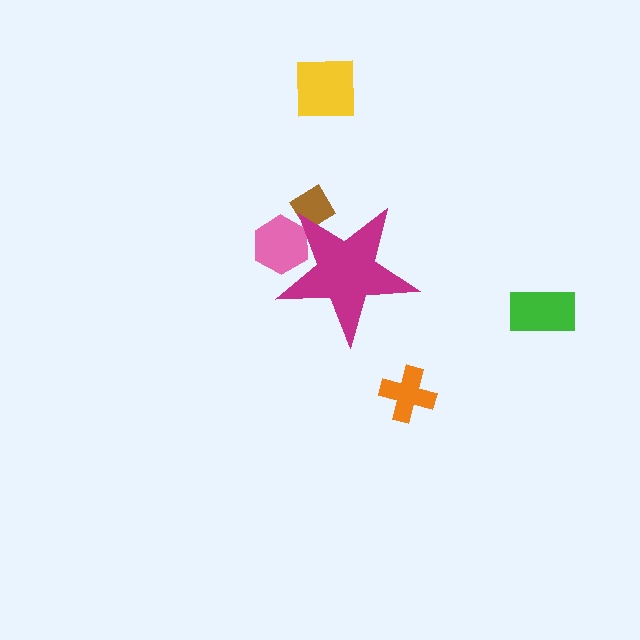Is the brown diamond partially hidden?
Yes, the brown diamond is partially hidden behind the magenta star.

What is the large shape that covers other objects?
A magenta star.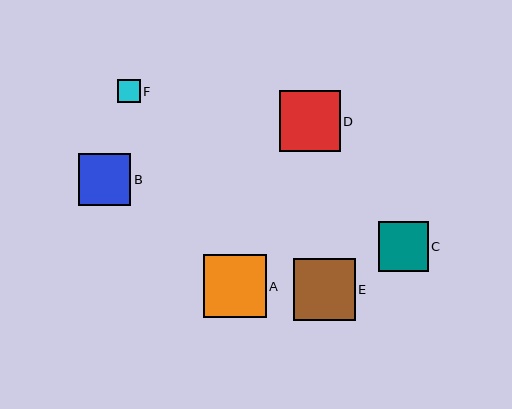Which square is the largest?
Square A is the largest with a size of approximately 63 pixels.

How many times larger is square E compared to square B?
Square E is approximately 1.2 times the size of square B.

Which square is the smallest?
Square F is the smallest with a size of approximately 23 pixels.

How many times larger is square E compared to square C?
Square E is approximately 1.2 times the size of square C.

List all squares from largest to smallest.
From largest to smallest: A, E, D, B, C, F.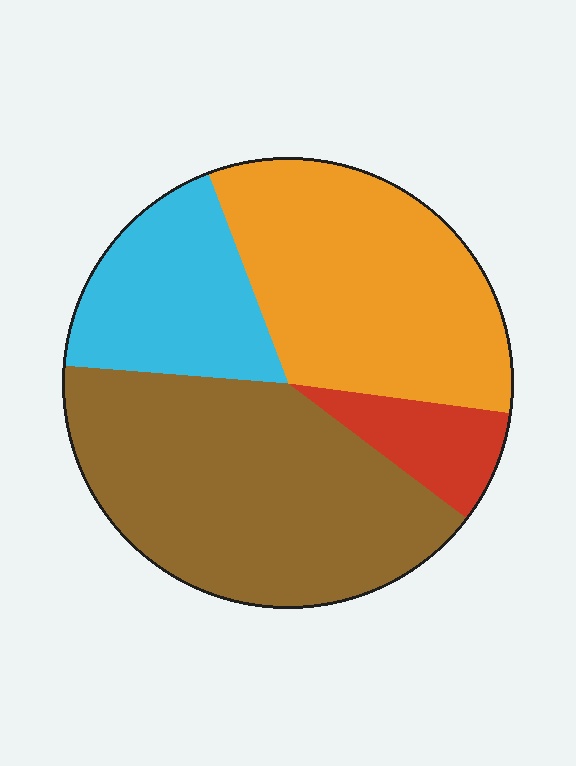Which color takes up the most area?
Brown, at roughly 40%.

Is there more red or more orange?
Orange.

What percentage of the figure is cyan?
Cyan takes up about one sixth (1/6) of the figure.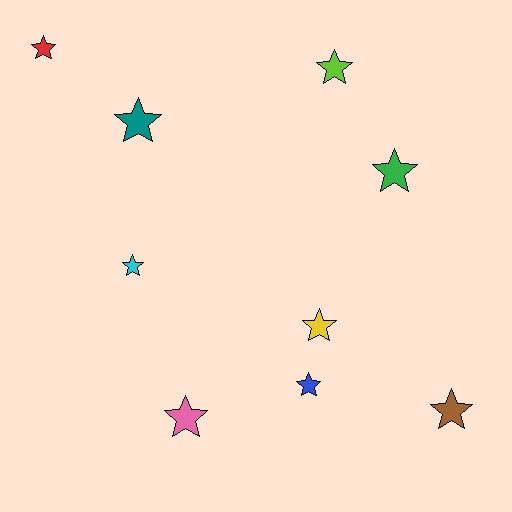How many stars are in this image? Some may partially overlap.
There are 9 stars.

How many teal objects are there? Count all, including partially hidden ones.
There is 1 teal object.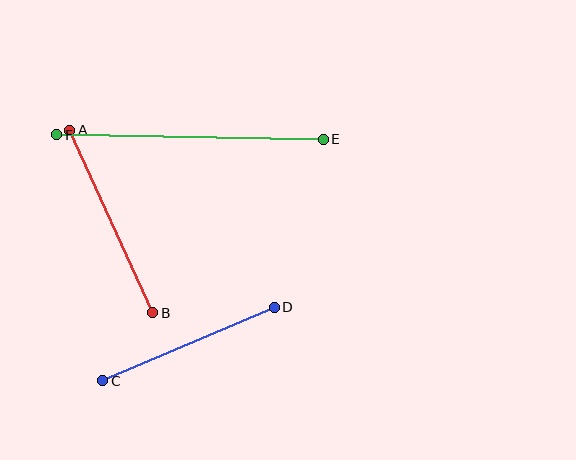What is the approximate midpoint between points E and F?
The midpoint is at approximately (190, 137) pixels.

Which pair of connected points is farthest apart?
Points E and F are farthest apart.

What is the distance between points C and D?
The distance is approximately 186 pixels.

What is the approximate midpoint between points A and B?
The midpoint is at approximately (111, 222) pixels.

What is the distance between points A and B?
The distance is approximately 201 pixels.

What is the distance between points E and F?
The distance is approximately 266 pixels.